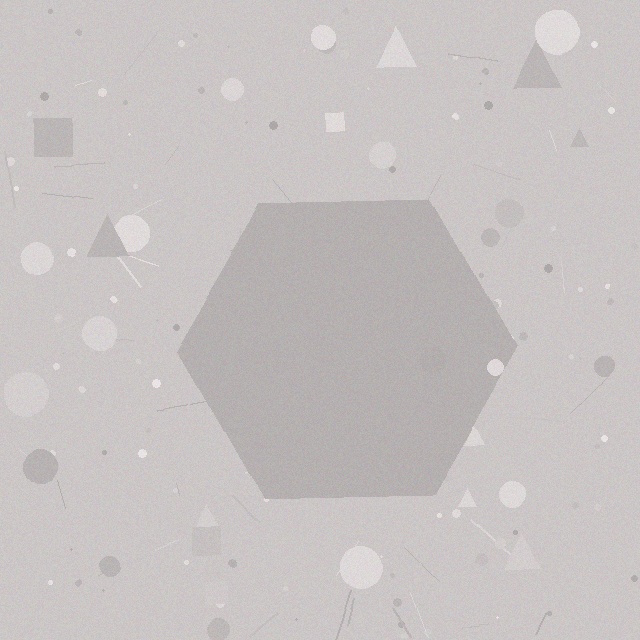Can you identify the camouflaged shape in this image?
The camouflaged shape is a hexagon.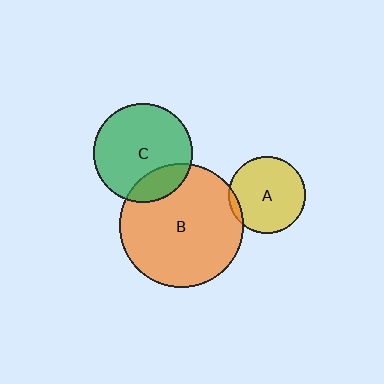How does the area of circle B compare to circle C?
Approximately 1.6 times.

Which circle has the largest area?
Circle B (orange).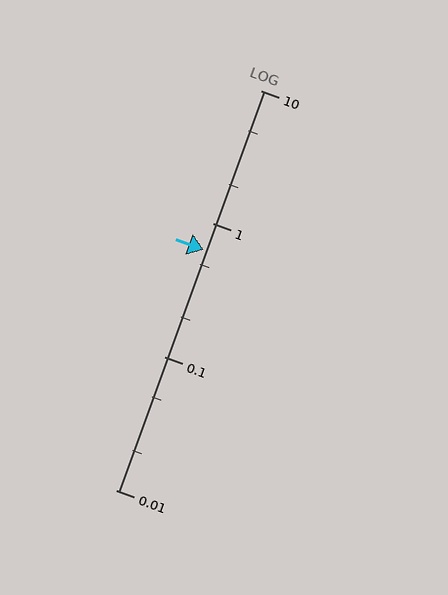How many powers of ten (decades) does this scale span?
The scale spans 3 decades, from 0.01 to 10.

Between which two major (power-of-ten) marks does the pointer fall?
The pointer is between 0.1 and 1.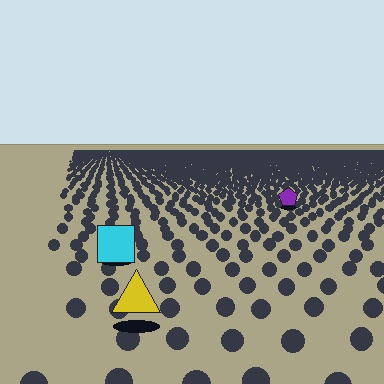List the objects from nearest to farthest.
From nearest to farthest: the yellow triangle, the cyan square, the purple pentagon.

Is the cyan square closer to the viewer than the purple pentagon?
Yes. The cyan square is closer — you can tell from the texture gradient: the ground texture is coarser near it.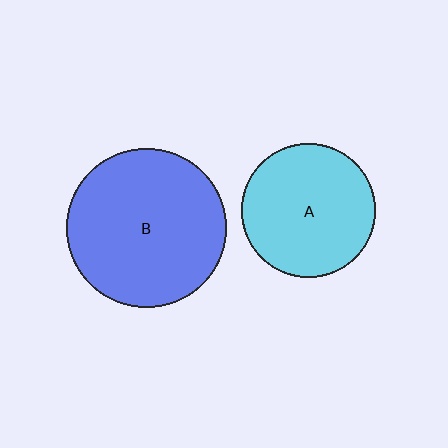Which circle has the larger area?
Circle B (blue).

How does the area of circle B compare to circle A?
Approximately 1.4 times.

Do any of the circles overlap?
No, none of the circles overlap.